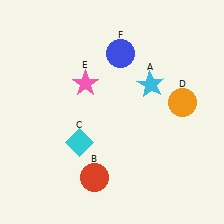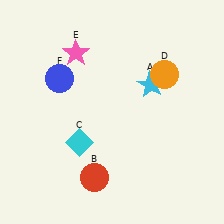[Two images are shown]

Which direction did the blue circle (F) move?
The blue circle (F) moved left.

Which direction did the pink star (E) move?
The pink star (E) moved up.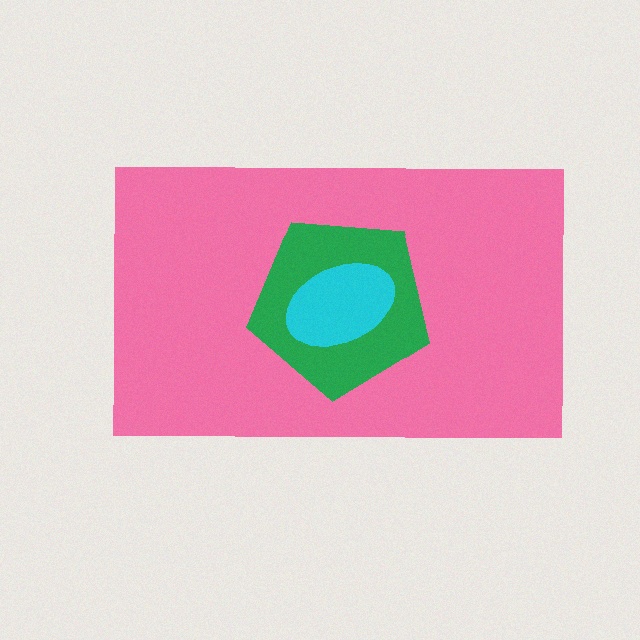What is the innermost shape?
The cyan ellipse.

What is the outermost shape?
The pink rectangle.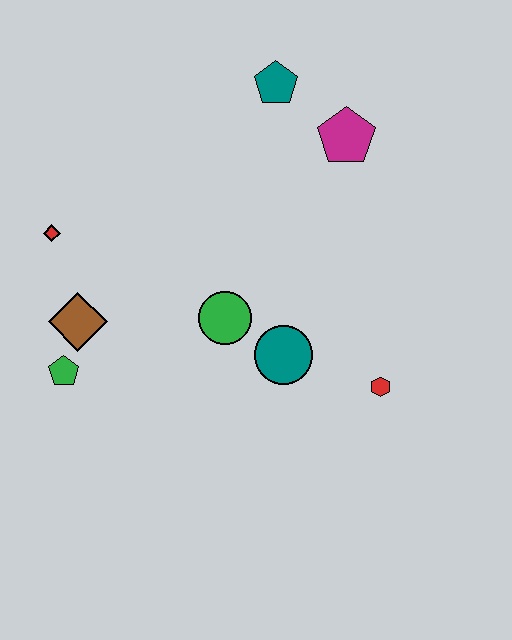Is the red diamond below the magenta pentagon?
Yes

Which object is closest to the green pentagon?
The brown diamond is closest to the green pentagon.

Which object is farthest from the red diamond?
The red hexagon is farthest from the red diamond.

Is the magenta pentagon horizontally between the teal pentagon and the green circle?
No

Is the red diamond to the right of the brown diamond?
No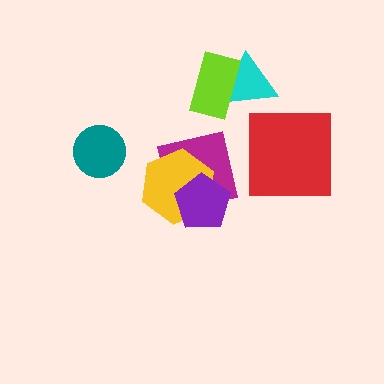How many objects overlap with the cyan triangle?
1 object overlaps with the cyan triangle.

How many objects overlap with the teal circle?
0 objects overlap with the teal circle.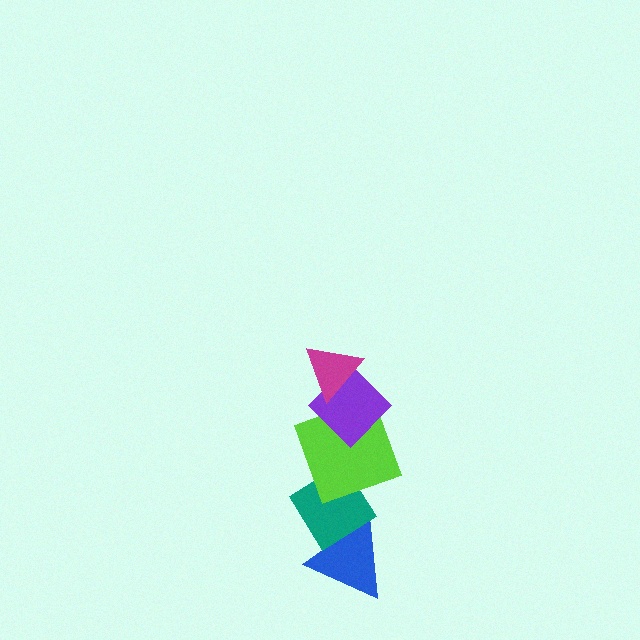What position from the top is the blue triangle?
The blue triangle is 5th from the top.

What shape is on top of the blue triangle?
The teal diamond is on top of the blue triangle.